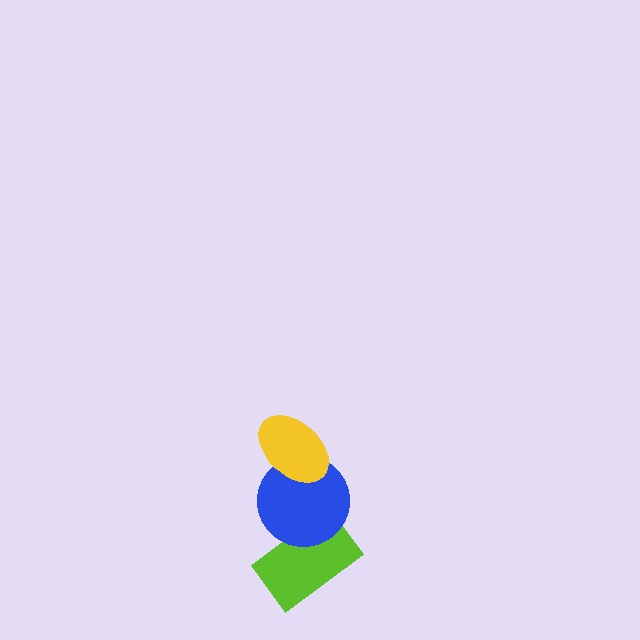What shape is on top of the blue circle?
The yellow ellipse is on top of the blue circle.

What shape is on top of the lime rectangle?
The blue circle is on top of the lime rectangle.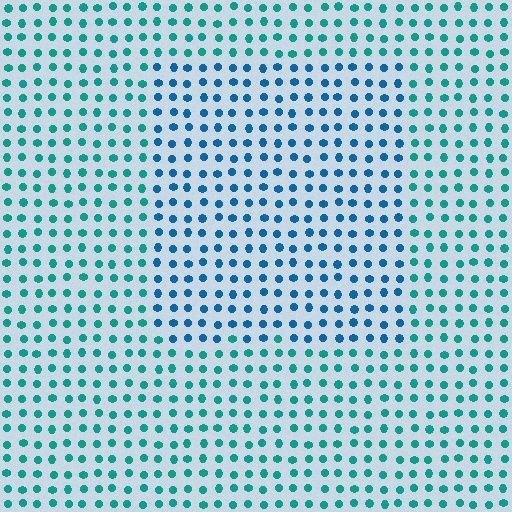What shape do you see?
I see a rectangle.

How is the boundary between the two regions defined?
The boundary is defined purely by a slight shift in hue (about 30 degrees). Spacing, size, and orientation are identical on both sides.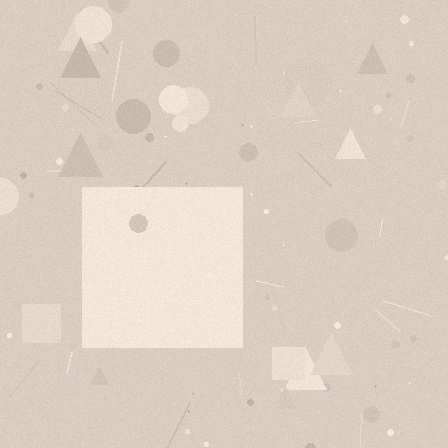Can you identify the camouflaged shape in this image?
The camouflaged shape is a square.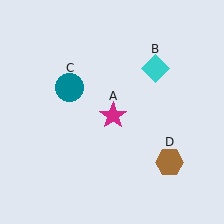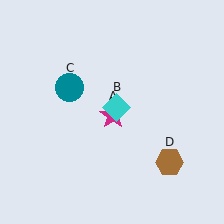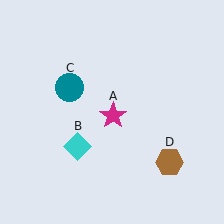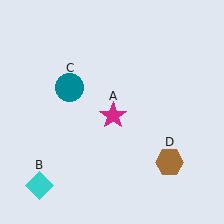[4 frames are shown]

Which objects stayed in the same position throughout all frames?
Magenta star (object A) and teal circle (object C) and brown hexagon (object D) remained stationary.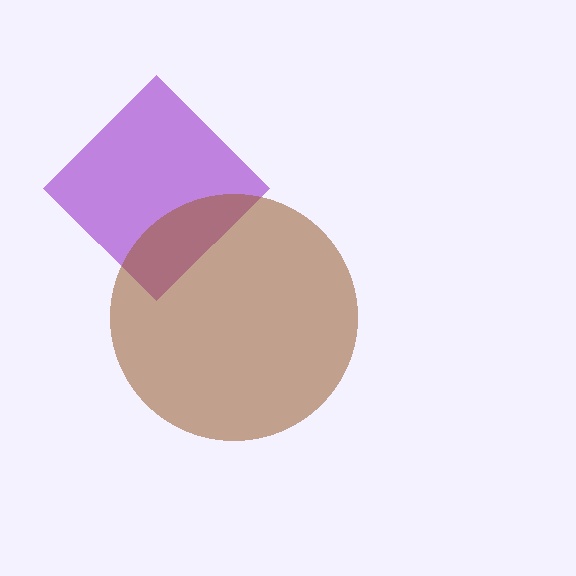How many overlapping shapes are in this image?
There are 2 overlapping shapes in the image.